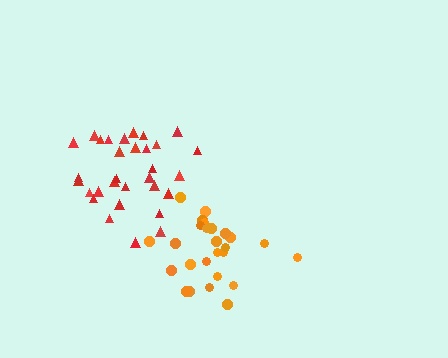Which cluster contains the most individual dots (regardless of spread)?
Red (31).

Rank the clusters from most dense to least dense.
orange, red.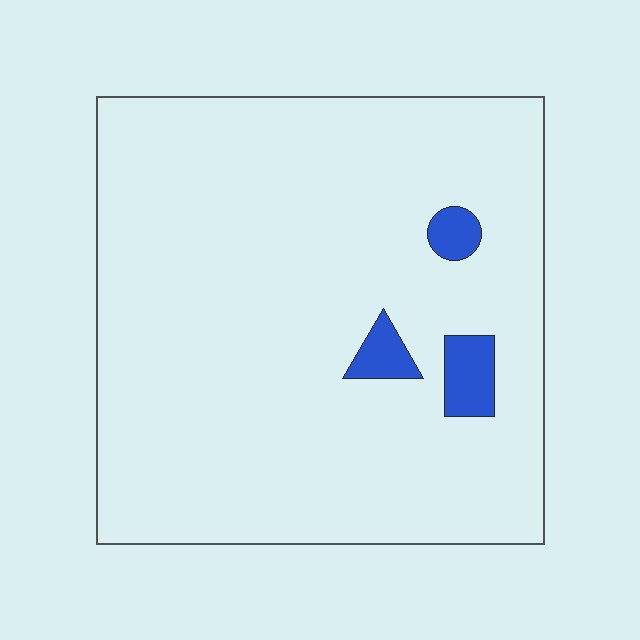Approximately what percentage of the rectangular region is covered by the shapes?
Approximately 5%.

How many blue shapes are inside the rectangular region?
3.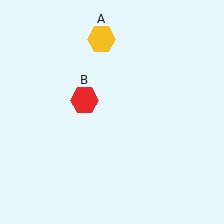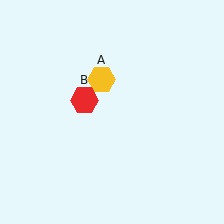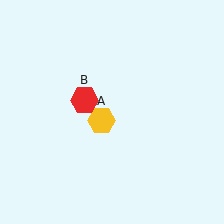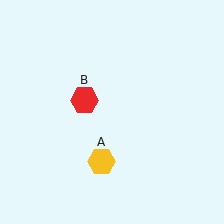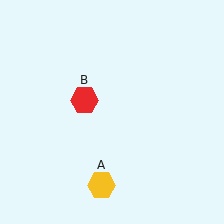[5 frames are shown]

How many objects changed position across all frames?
1 object changed position: yellow hexagon (object A).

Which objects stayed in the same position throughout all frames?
Red hexagon (object B) remained stationary.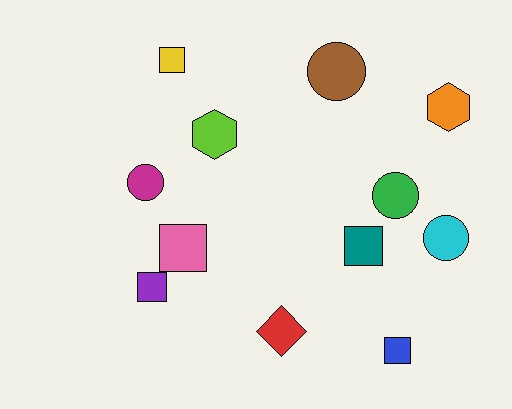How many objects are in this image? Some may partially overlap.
There are 12 objects.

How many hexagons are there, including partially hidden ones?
There are 2 hexagons.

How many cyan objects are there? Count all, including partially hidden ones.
There is 1 cyan object.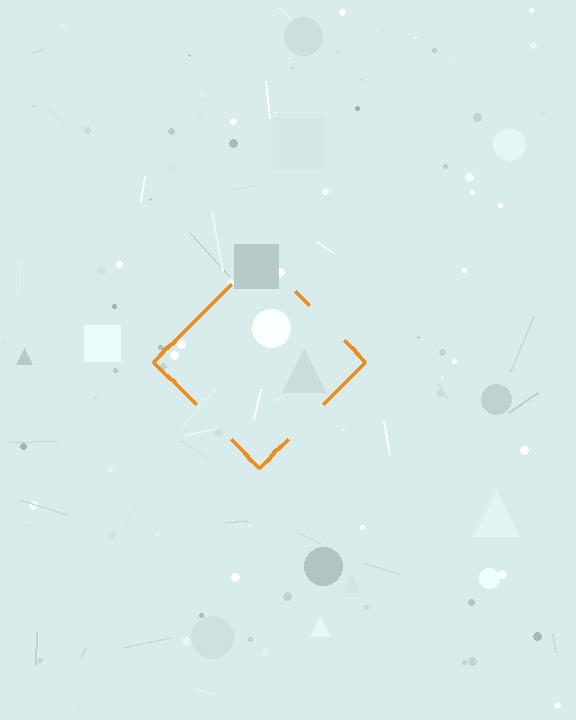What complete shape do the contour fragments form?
The contour fragments form a diamond.